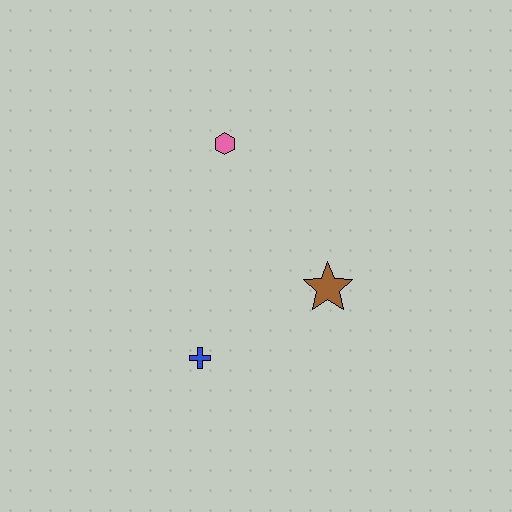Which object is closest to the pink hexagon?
The brown star is closest to the pink hexagon.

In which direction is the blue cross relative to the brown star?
The blue cross is to the left of the brown star.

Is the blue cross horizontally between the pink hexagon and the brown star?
No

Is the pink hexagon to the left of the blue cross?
No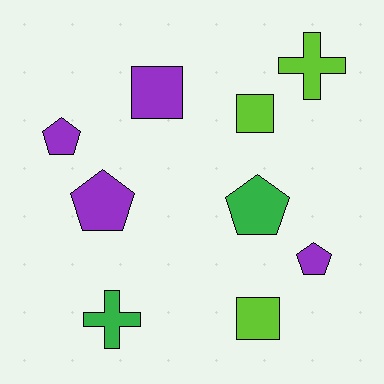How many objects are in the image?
There are 9 objects.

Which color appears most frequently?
Purple, with 4 objects.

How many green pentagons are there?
There is 1 green pentagon.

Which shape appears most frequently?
Pentagon, with 4 objects.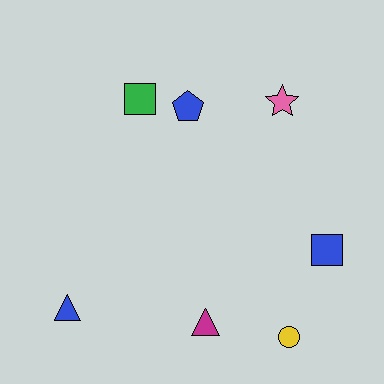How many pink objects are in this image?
There is 1 pink object.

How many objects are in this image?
There are 7 objects.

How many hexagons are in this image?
There are no hexagons.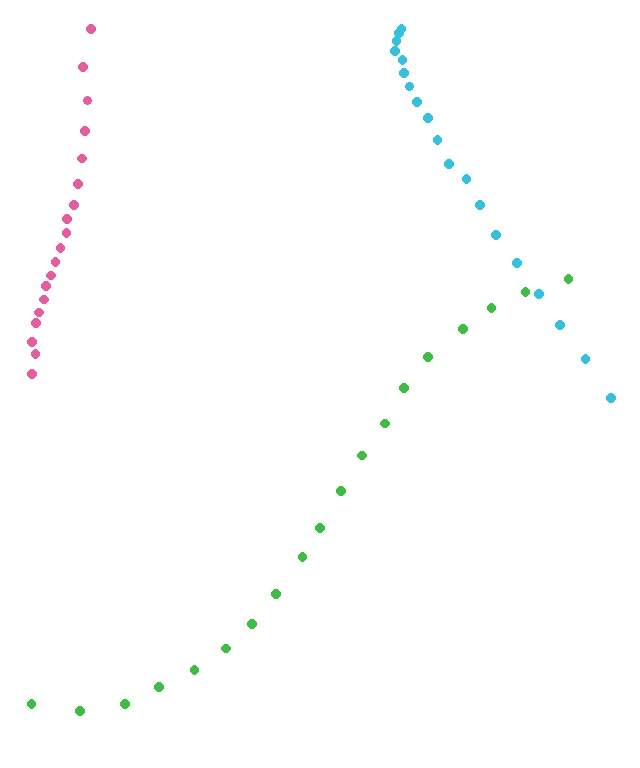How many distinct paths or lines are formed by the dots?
There are 3 distinct paths.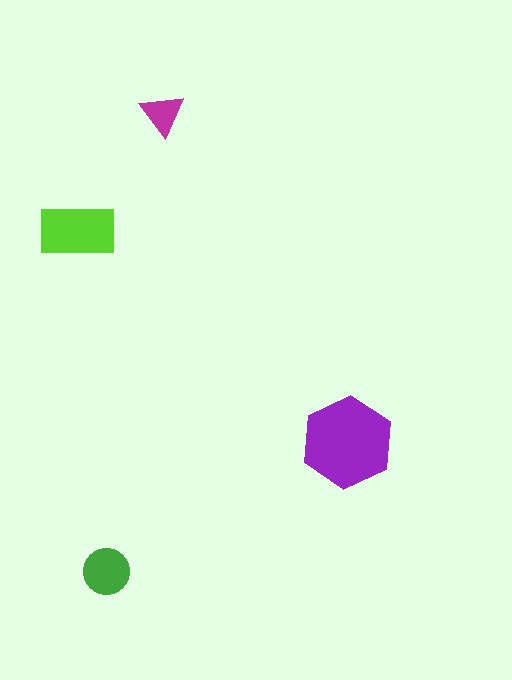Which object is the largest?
The purple hexagon.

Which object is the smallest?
The magenta triangle.